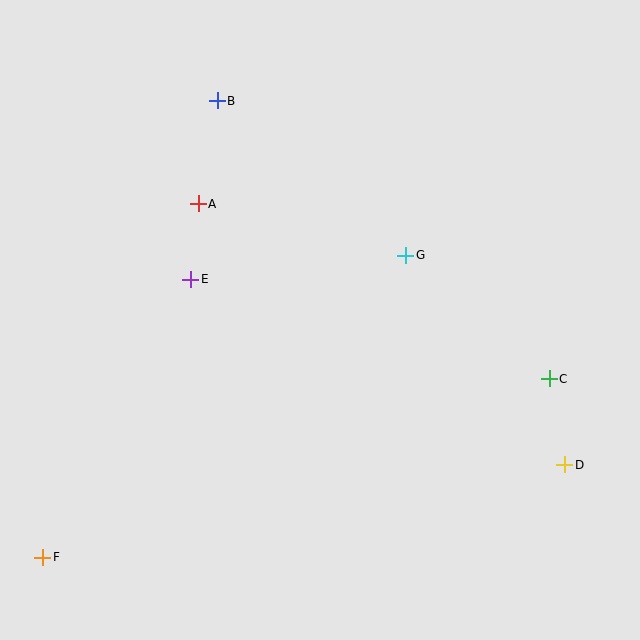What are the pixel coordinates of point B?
Point B is at (217, 101).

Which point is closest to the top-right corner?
Point G is closest to the top-right corner.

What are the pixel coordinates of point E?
Point E is at (191, 279).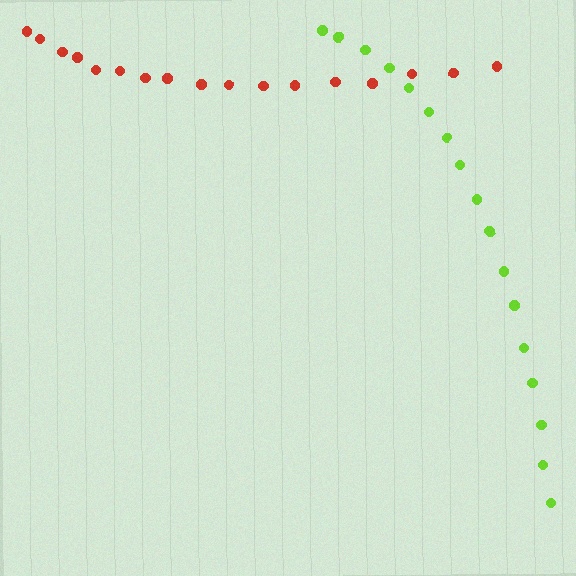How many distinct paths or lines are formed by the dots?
There are 2 distinct paths.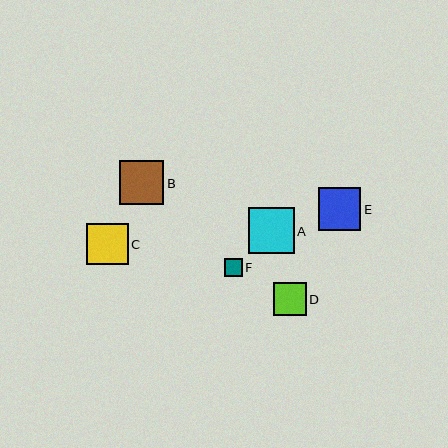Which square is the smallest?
Square F is the smallest with a size of approximately 18 pixels.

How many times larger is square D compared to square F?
Square D is approximately 1.8 times the size of square F.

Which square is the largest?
Square A is the largest with a size of approximately 46 pixels.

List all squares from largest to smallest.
From largest to smallest: A, B, E, C, D, F.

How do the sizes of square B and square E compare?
Square B and square E are approximately the same size.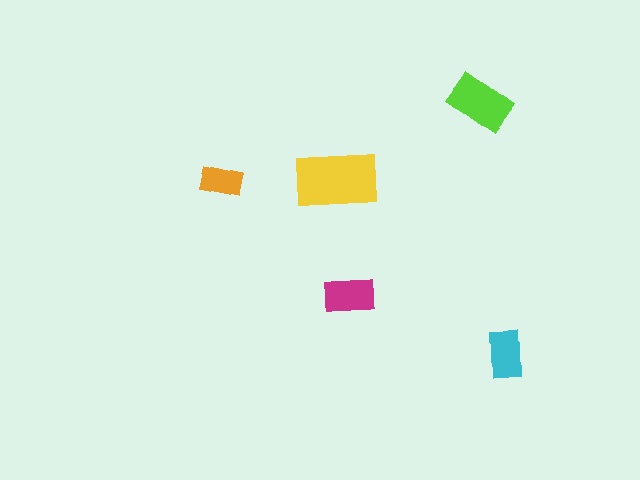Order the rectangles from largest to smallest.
the yellow one, the lime one, the magenta one, the cyan one, the orange one.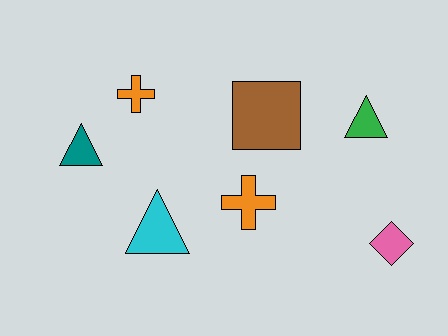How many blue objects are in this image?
There are no blue objects.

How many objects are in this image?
There are 7 objects.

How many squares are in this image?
There is 1 square.